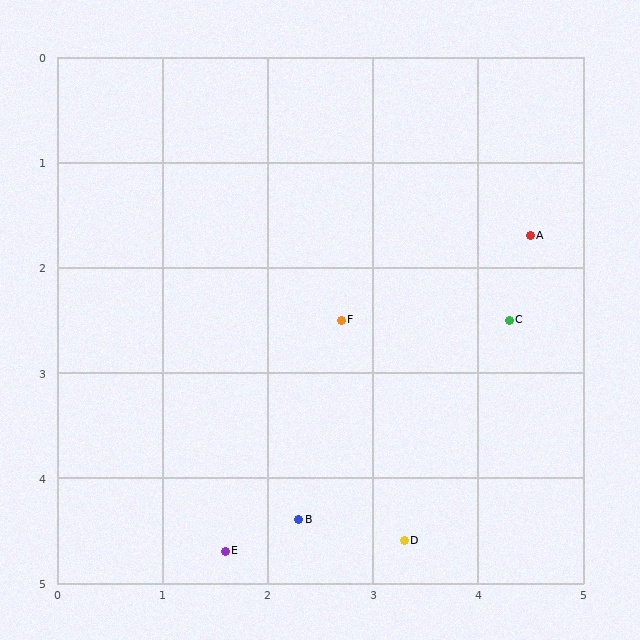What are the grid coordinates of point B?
Point B is at approximately (2.3, 4.4).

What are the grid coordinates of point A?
Point A is at approximately (4.5, 1.7).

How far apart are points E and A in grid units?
Points E and A are about 4.2 grid units apart.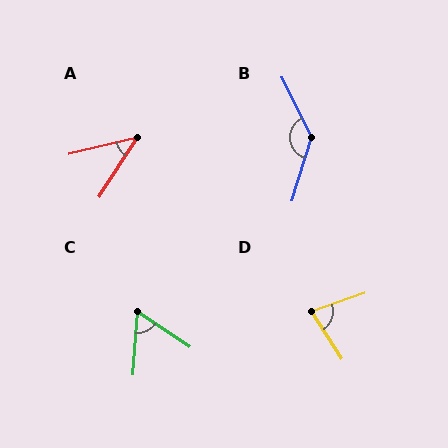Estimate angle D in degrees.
Approximately 76 degrees.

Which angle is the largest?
B, at approximately 137 degrees.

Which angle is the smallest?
A, at approximately 43 degrees.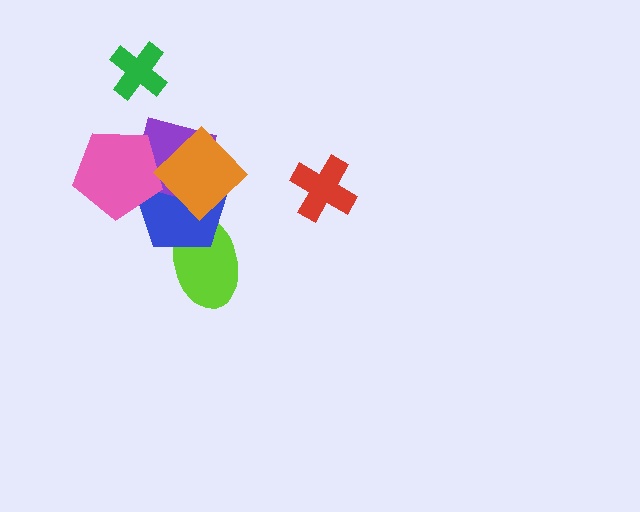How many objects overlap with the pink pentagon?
2 objects overlap with the pink pentagon.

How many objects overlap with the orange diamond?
2 objects overlap with the orange diamond.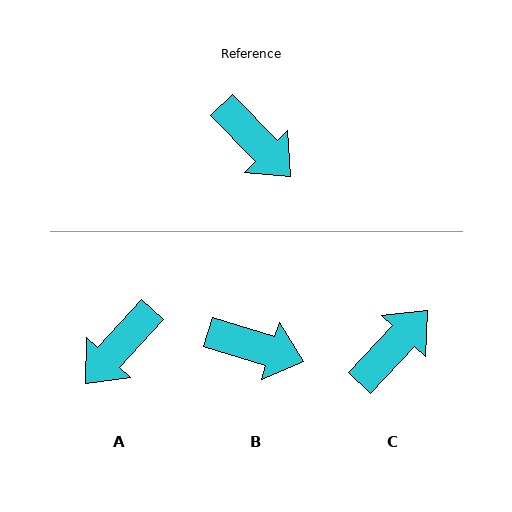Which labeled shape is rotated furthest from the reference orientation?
C, about 93 degrees away.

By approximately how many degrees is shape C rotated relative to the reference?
Approximately 93 degrees counter-clockwise.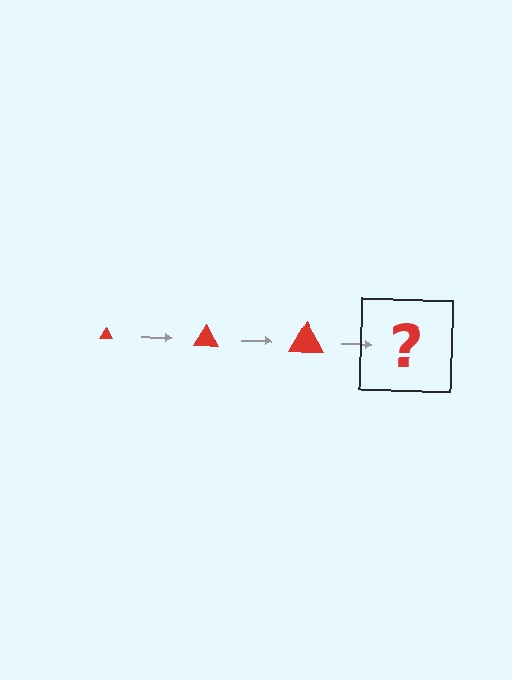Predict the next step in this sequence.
The next step is a red triangle, larger than the previous one.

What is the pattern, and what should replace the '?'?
The pattern is that the triangle gets progressively larger each step. The '?' should be a red triangle, larger than the previous one.